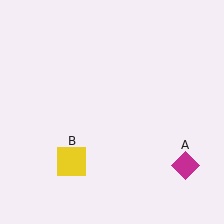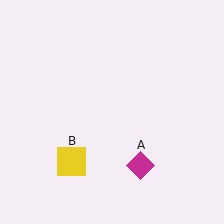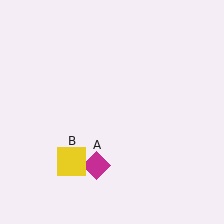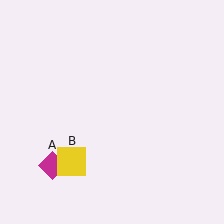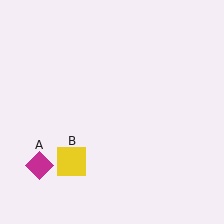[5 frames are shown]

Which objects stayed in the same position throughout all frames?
Yellow square (object B) remained stationary.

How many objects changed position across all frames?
1 object changed position: magenta diamond (object A).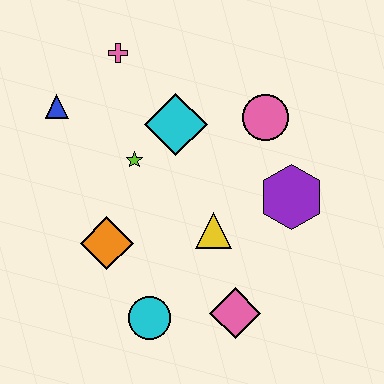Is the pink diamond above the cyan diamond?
No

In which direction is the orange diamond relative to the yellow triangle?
The orange diamond is to the left of the yellow triangle.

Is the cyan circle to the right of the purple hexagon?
No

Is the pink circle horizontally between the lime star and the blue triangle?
No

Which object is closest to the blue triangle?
The pink cross is closest to the blue triangle.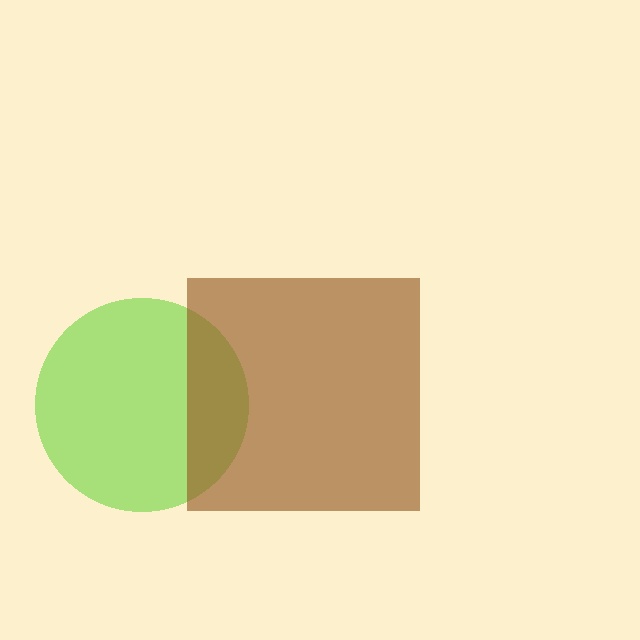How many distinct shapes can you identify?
There are 2 distinct shapes: a lime circle, a brown square.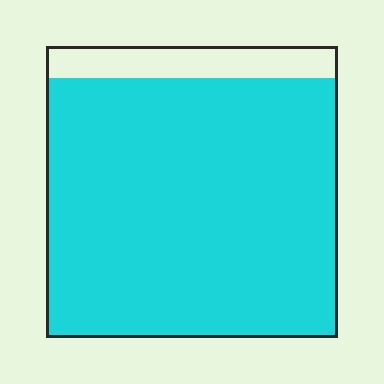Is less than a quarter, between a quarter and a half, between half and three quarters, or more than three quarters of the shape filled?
More than three quarters.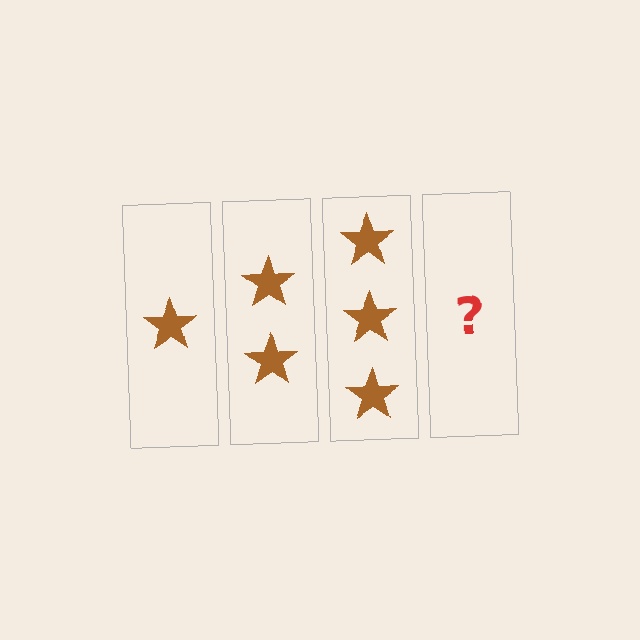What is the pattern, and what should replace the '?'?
The pattern is that each step adds one more star. The '?' should be 4 stars.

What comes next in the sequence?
The next element should be 4 stars.